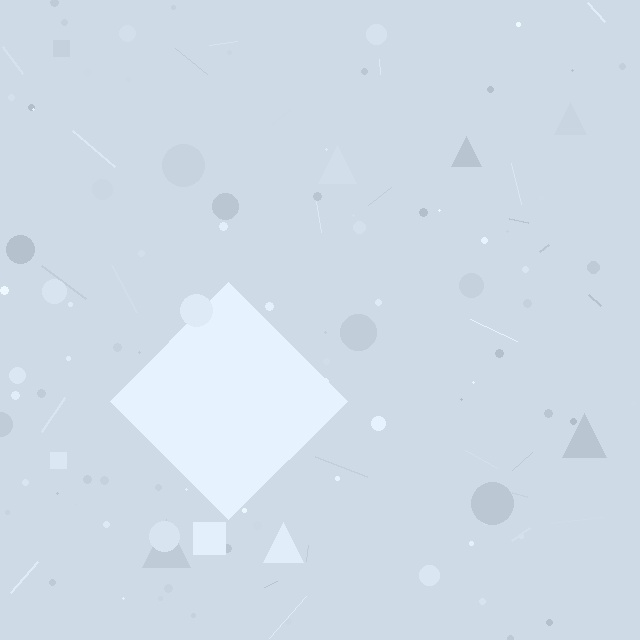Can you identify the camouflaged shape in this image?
The camouflaged shape is a diamond.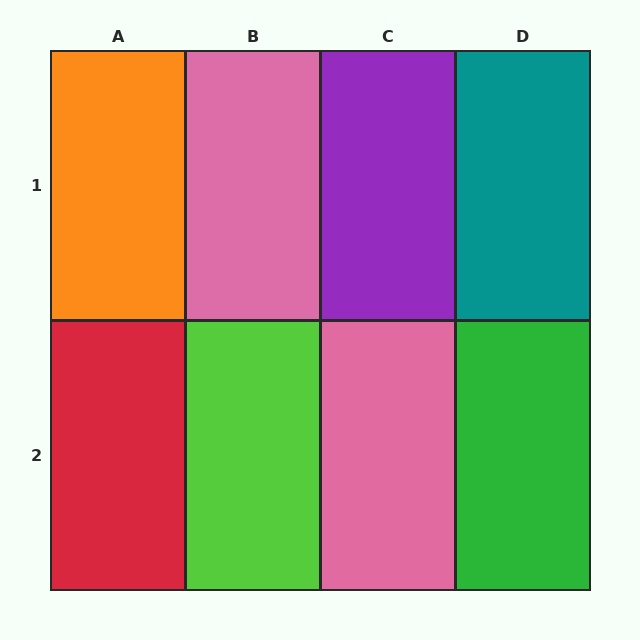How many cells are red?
1 cell is red.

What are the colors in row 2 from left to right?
Red, lime, pink, green.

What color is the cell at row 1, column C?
Purple.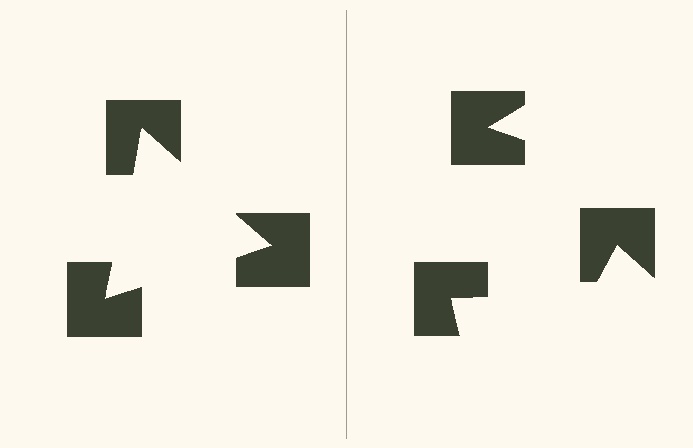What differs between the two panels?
The notched squares are positioned identically on both sides; only the wedge orientations differ. On the left they align to a triangle; on the right they are misaligned.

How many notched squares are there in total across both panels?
6 — 3 on each side.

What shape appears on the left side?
An illusory triangle.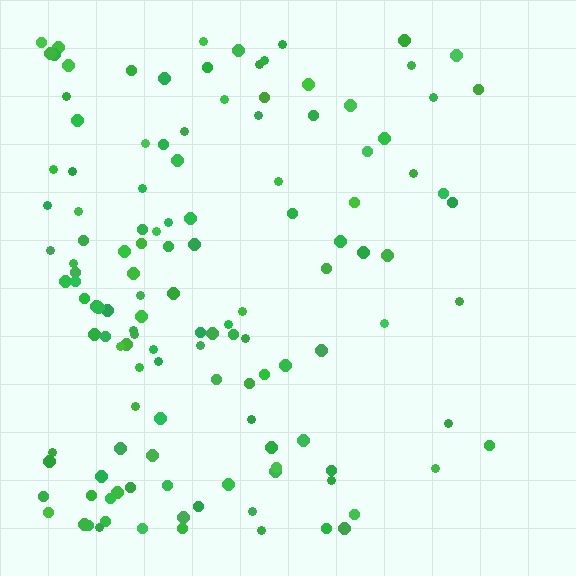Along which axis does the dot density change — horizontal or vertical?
Horizontal.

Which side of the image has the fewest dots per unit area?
The right.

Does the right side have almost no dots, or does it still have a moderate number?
Still a moderate number, just noticeably fewer than the left.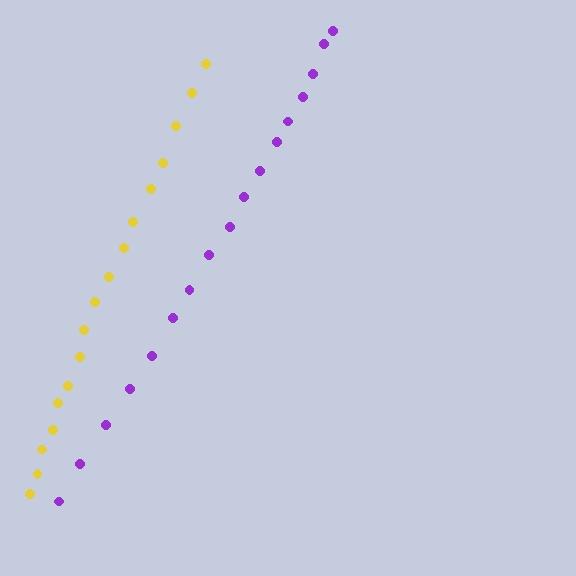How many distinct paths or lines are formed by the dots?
There are 2 distinct paths.